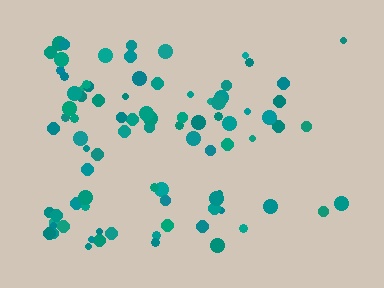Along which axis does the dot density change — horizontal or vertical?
Horizontal.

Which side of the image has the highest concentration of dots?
The left.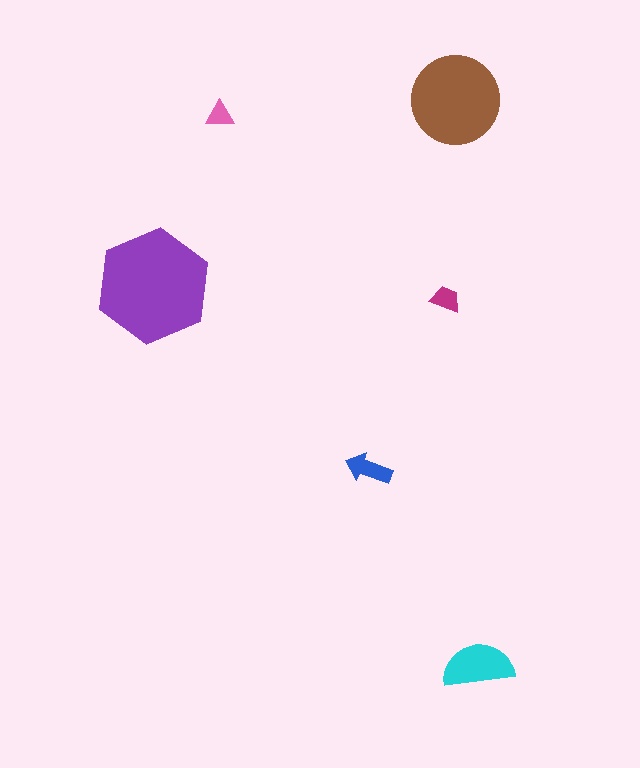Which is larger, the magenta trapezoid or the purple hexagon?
The purple hexagon.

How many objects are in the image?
There are 6 objects in the image.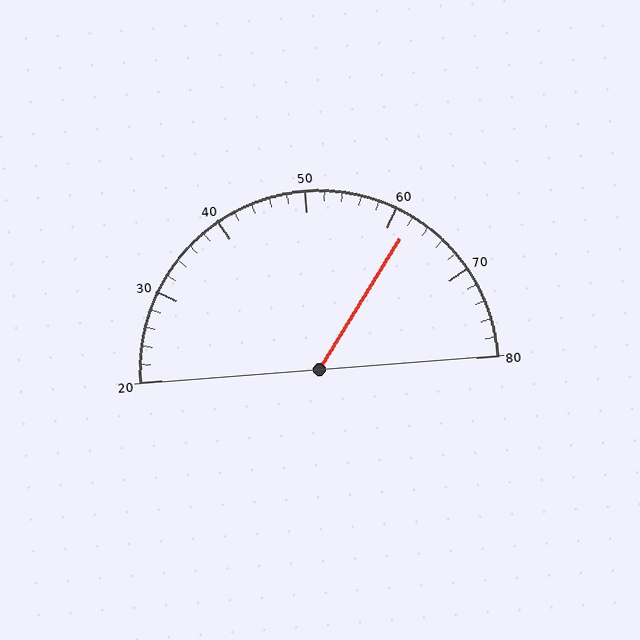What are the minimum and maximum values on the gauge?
The gauge ranges from 20 to 80.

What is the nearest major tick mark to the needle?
The nearest major tick mark is 60.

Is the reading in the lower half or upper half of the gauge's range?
The reading is in the upper half of the range (20 to 80).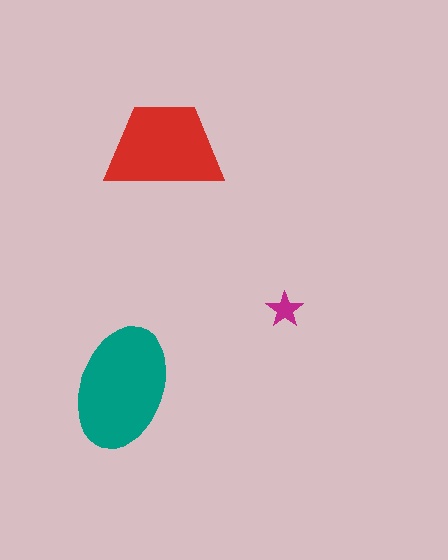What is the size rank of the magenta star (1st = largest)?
3rd.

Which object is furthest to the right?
The magenta star is rightmost.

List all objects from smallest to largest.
The magenta star, the red trapezoid, the teal ellipse.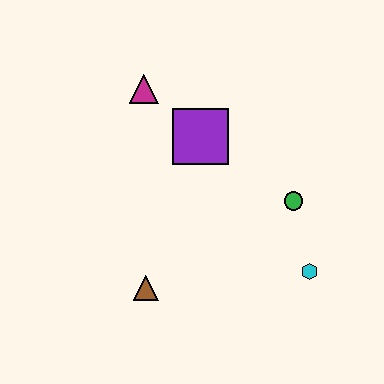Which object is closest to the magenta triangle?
The purple square is closest to the magenta triangle.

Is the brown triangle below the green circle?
Yes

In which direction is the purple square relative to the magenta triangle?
The purple square is to the right of the magenta triangle.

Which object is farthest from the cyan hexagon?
The magenta triangle is farthest from the cyan hexagon.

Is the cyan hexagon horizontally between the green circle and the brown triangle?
No